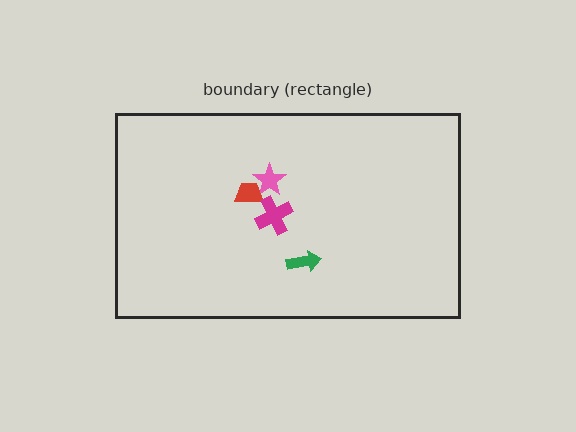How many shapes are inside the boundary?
4 inside, 0 outside.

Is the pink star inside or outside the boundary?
Inside.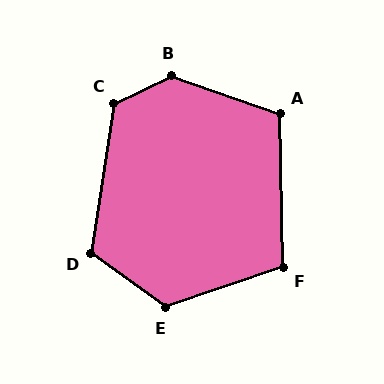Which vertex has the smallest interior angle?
F, at approximately 108 degrees.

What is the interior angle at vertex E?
Approximately 125 degrees (obtuse).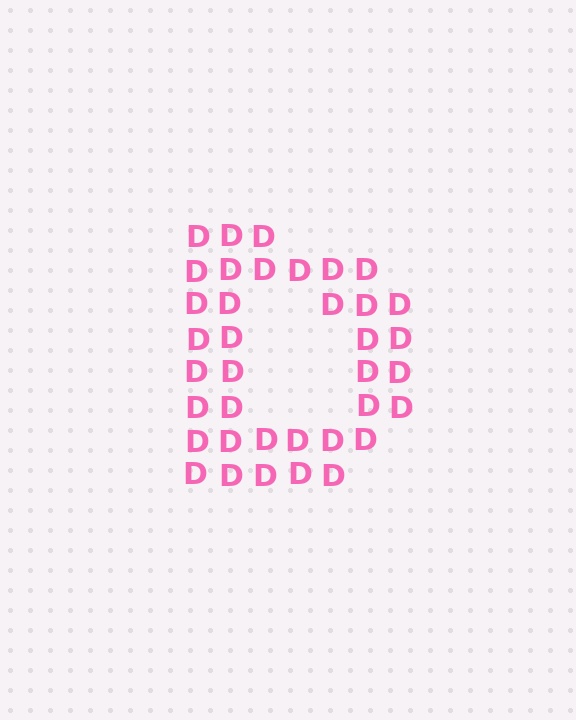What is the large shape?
The large shape is the letter D.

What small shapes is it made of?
It is made of small letter D's.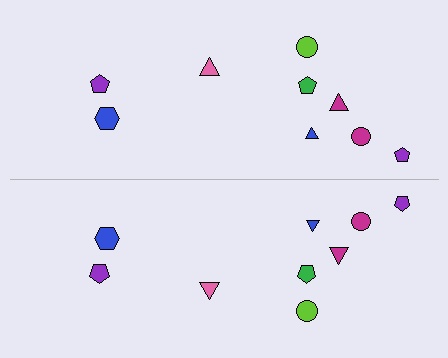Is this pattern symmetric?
Yes, this pattern has bilateral (reflection) symmetry.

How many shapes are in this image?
There are 18 shapes in this image.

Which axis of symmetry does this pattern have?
The pattern has a horizontal axis of symmetry running through the center of the image.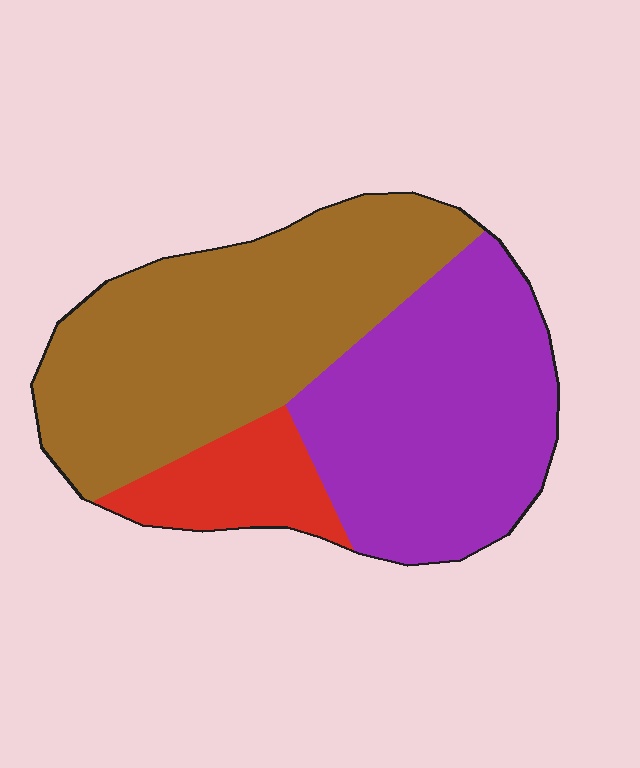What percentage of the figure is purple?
Purple covers about 40% of the figure.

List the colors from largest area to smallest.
From largest to smallest: brown, purple, red.